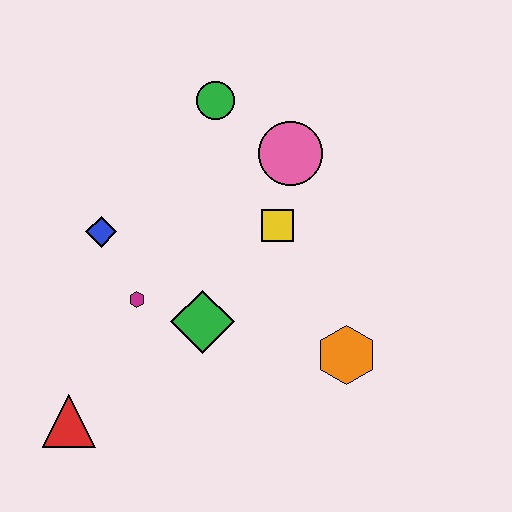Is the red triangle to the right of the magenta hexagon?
No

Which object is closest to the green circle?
The pink circle is closest to the green circle.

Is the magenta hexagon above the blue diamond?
No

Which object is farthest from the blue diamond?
The orange hexagon is farthest from the blue diamond.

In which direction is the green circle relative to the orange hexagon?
The green circle is above the orange hexagon.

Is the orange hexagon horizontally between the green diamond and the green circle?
No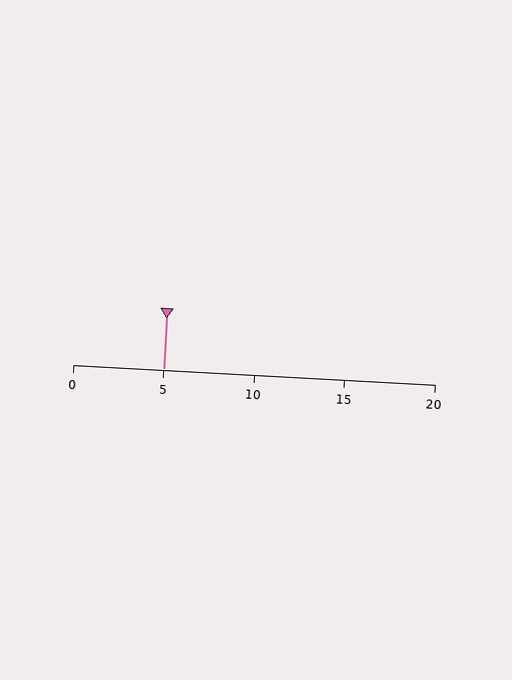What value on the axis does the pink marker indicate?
The marker indicates approximately 5.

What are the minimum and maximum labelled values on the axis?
The axis runs from 0 to 20.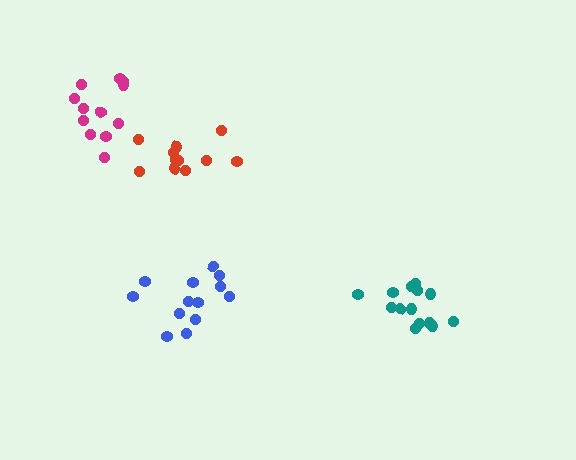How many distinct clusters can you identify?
There are 4 distinct clusters.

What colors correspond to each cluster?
The clusters are colored: red, teal, blue, magenta.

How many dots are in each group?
Group 1: 11 dots, Group 2: 14 dots, Group 3: 13 dots, Group 4: 12 dots (50 total).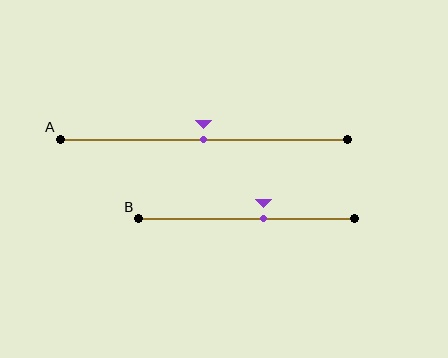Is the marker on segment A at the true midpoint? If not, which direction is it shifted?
Yes, the marker on segment A is at the true midpoint.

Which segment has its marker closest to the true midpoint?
Segment A has its marker closest to the true midpoint.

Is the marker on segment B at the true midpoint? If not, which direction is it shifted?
No, the marker on segment B is shifted to the right by about 8% of the segment length.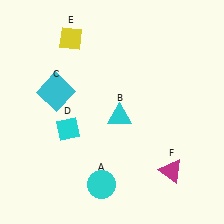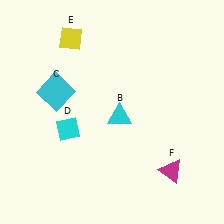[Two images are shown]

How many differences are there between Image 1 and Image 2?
There is 1 difference between the two images.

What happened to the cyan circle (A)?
The cyan circle (A) was removed in Image 2. It was in the bottom-left area of Image 1.